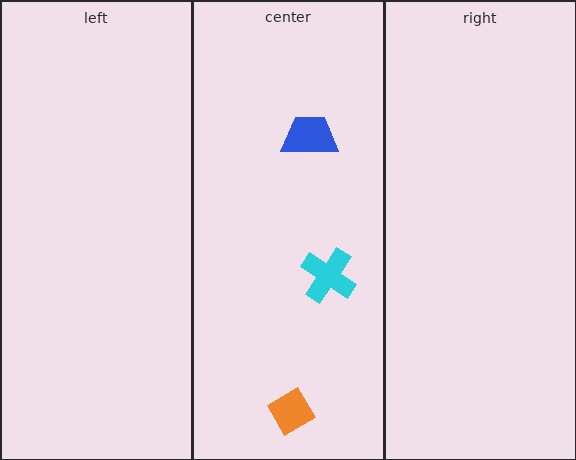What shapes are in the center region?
The cyan cross, the blue trapezoid, the orange diamond.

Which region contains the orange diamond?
The center region.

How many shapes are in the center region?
3.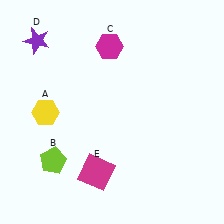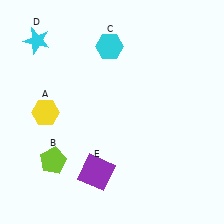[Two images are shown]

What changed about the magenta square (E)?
In Image 1, E is magenta. In Image 2, it changed to purple.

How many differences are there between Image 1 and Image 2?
There are 3 differences between the two images.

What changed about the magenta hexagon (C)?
In Image 1, C is magenta. In Image 2, it changed to cyan.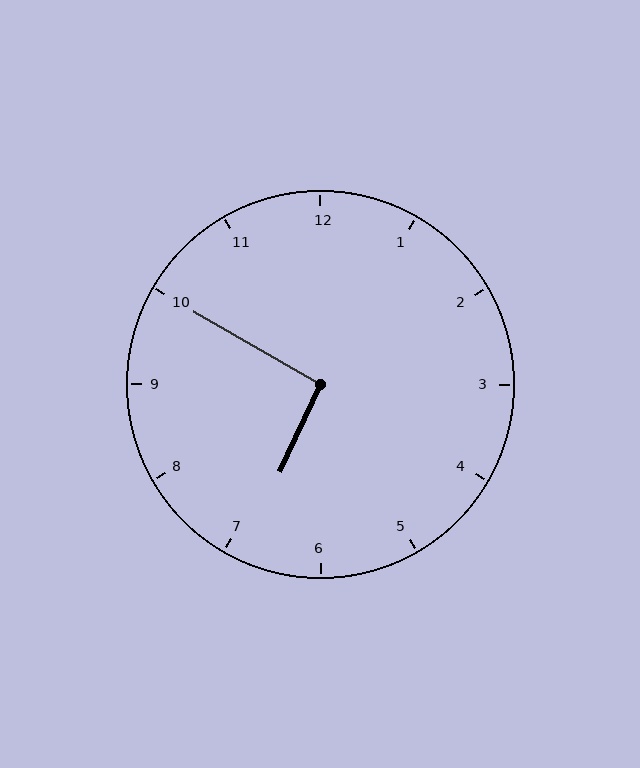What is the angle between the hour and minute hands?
Approximately 95 degrees.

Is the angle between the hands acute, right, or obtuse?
It is right.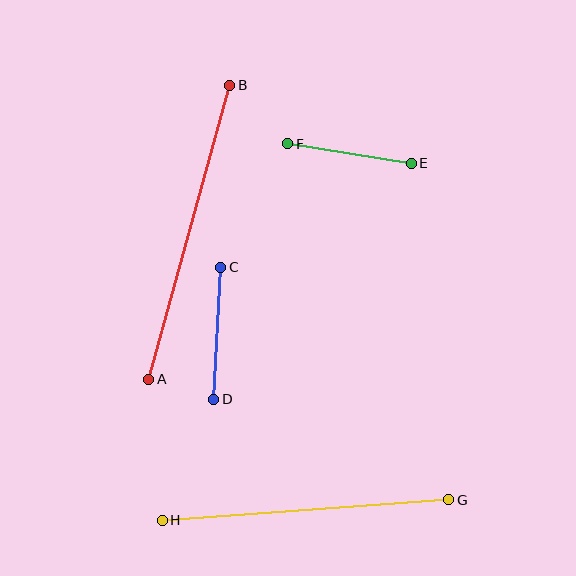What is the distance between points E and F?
The distance is approximately 125 pixels.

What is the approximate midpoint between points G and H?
The midpoint is at approximately (305, 510) pixels.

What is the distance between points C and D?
The distance is approximately 132 pixels.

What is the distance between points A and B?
The distance is approximately 305 pixels.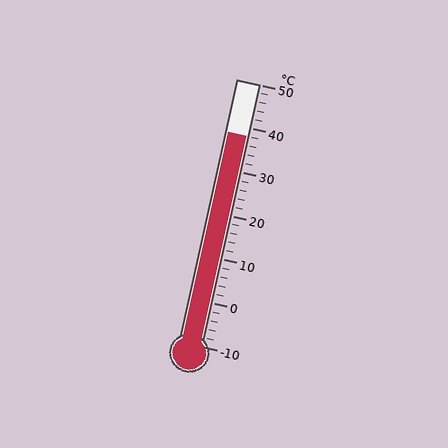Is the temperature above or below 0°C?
The temperature is above 0°C.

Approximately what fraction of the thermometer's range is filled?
The thermometer is filled to approximately 80% of its range.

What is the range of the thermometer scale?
The thermometer scale ranges from -10°C to 50°C.